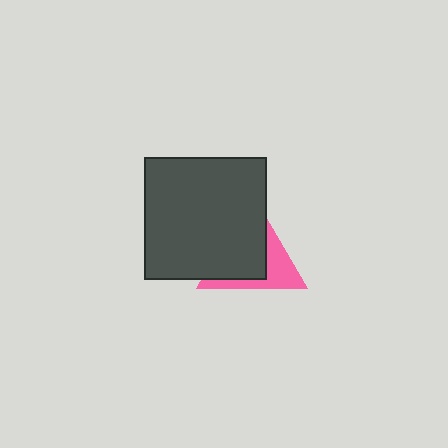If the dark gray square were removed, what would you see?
You would see the complete pink triangle.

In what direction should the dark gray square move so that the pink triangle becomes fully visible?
The dark gray square should move left. That is the shortest direction to clear the overlap and leave the pink triangle fully visible.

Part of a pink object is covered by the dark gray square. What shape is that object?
It is a triangle.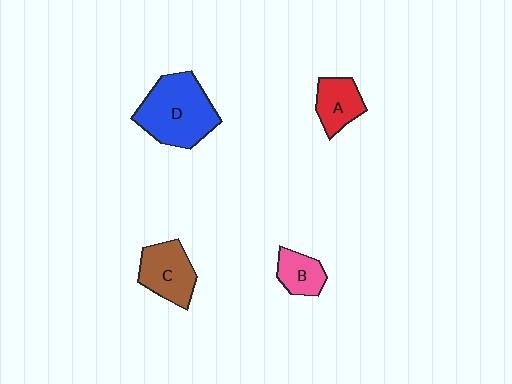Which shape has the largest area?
Shape D (blue).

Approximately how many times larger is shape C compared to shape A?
Approximately 1.3 times.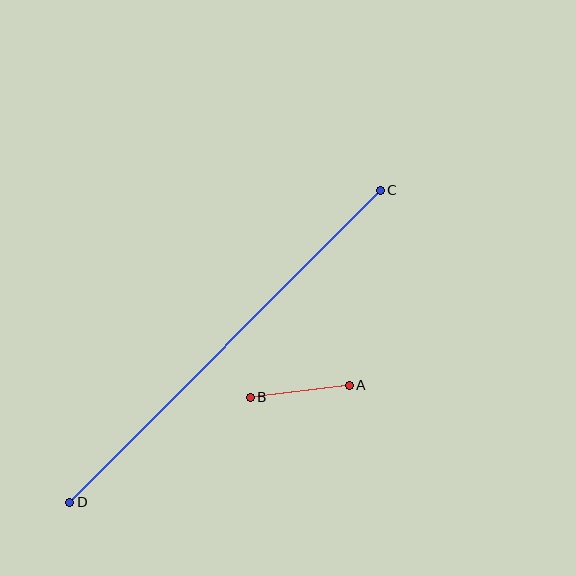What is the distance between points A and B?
The distance is approximately 99 pixels.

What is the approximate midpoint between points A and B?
The midpoint is at approximately (300, 391) pixels.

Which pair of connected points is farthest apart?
Points C and D are farthest apart.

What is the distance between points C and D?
The distance is approximately 440 pixels.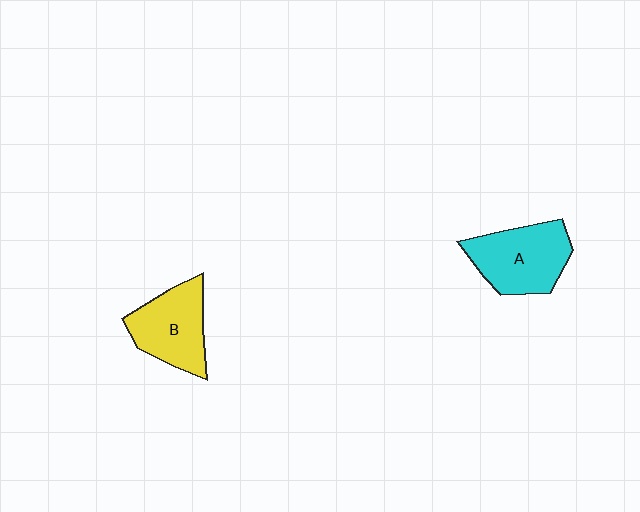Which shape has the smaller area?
Shape B (yellow).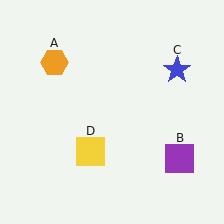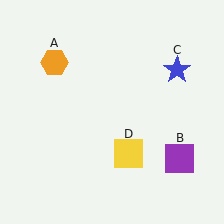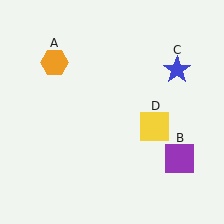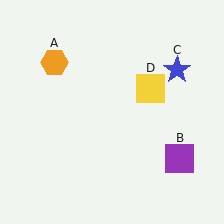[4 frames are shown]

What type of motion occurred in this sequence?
The yellow square (object D) rotated counterclockwise around the center of the scene.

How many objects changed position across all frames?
1 object changed position: yellow square (object D).